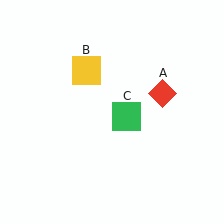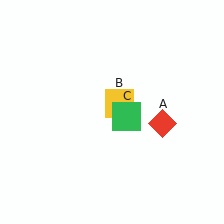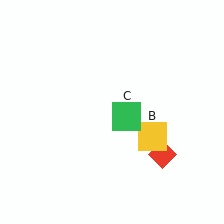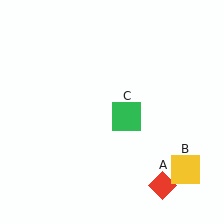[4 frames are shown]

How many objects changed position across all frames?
2 objects changed position: red diamond (object A), yellow square (object B).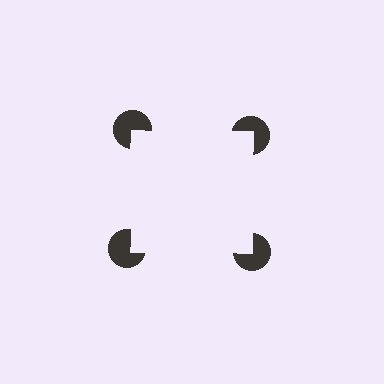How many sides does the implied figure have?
4 sides.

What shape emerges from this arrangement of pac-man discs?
An illusory square — its edges are inferred from the aligned wedge cuts in the pac-man discs, not physically drawn.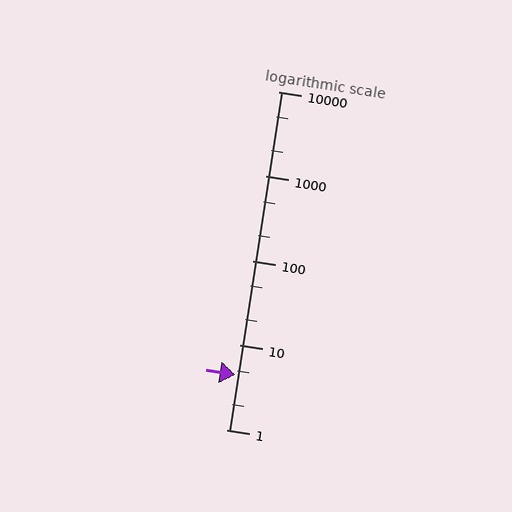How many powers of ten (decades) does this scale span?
The scale spans 4 decades, from 1 to 10000.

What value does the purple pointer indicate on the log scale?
The pointer indicates approximately 4.4.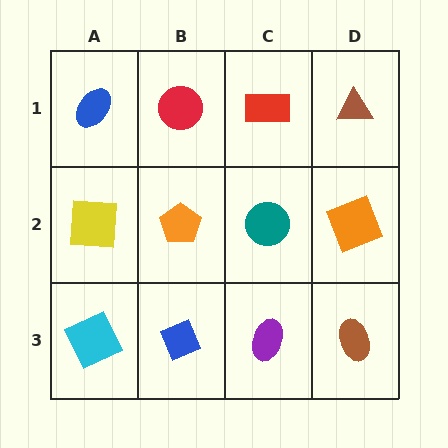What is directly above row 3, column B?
An orange pentagon.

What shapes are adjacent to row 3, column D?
An orange square (row 2, column D), a purple ellipse (row 3, column C).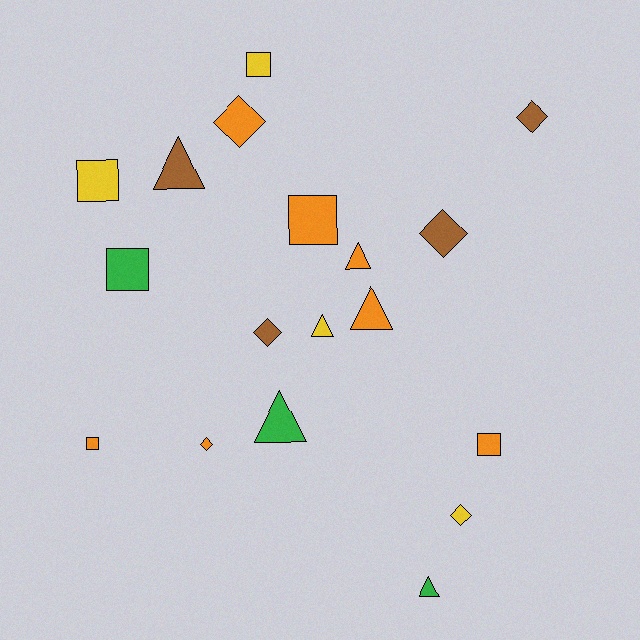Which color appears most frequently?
Orange, with 7 objects.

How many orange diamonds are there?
There are 2 orange diamonds.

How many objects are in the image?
There are 18 objects.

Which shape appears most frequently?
Square, with 6 objects.